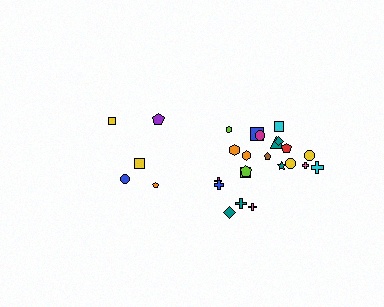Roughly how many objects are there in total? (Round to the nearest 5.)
Roughly 25 objects in total.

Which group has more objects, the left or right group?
The right group.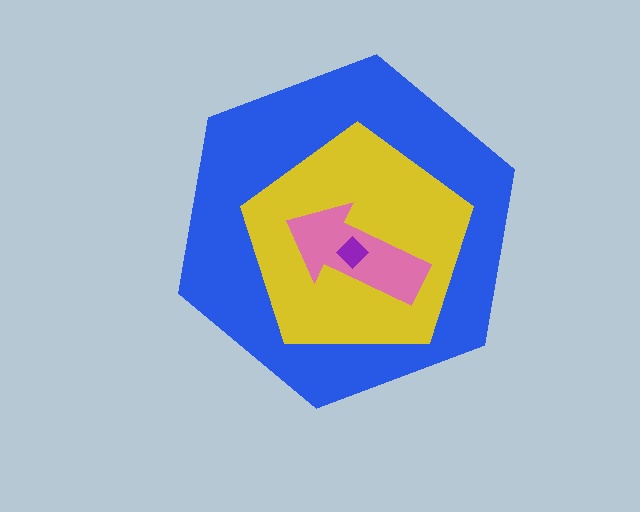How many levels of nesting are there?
4.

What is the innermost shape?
The purple diamond.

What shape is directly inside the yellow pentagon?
The pink arrow.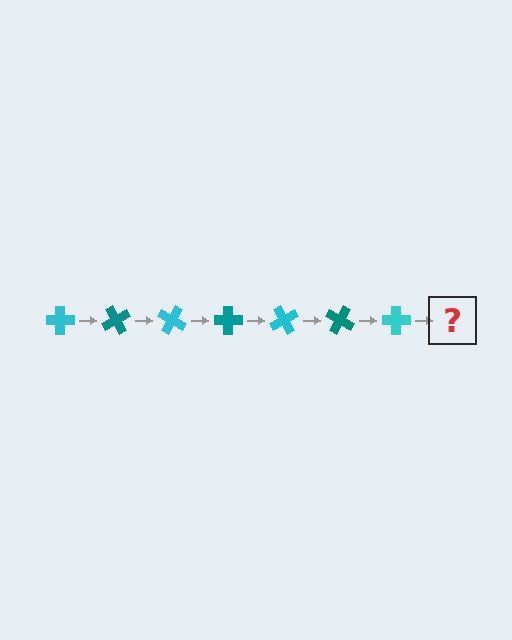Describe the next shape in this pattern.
It should be a teal cross, rotated 420 degrees from the start.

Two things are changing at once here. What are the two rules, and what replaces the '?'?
The two rules are that it rotates 60 degrees each step and the color cycles through cyan and teal. The '?' should be a teal cross, rotated 420 degrees from the start.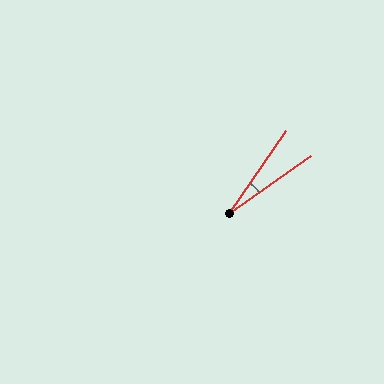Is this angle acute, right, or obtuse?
It is acute.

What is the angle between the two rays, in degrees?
Approximately 20 degrees.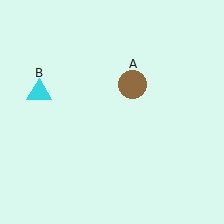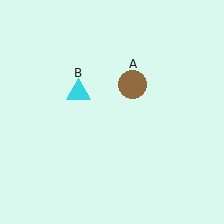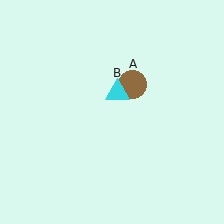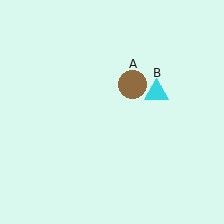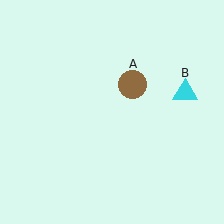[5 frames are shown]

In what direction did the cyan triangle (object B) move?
The cyan triangle (object B) moved right.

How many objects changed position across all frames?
1 object changed position: cyan triangle (object B).